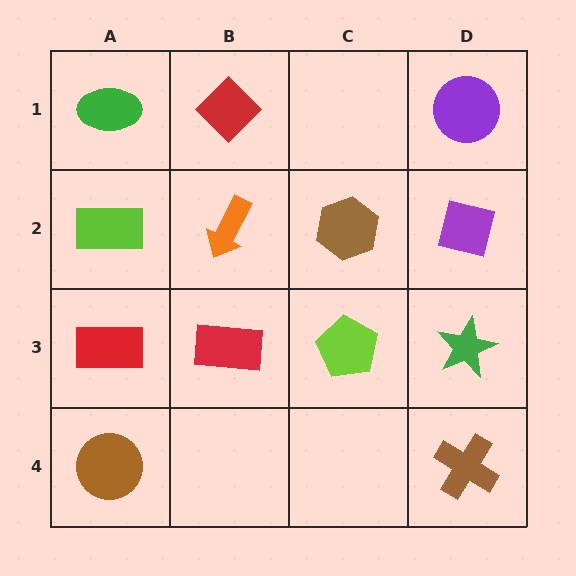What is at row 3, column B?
A red rectangle.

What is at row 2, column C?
A brown hexagon.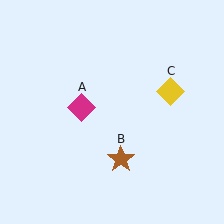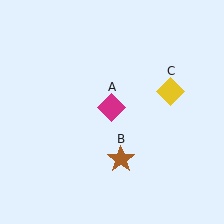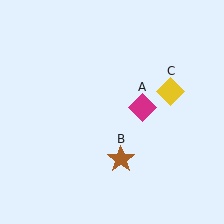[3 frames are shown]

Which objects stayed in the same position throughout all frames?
Brown star (object B) and yellow diamond (object C) remained stationary.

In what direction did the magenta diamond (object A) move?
The magenta diamond (object A) moved right.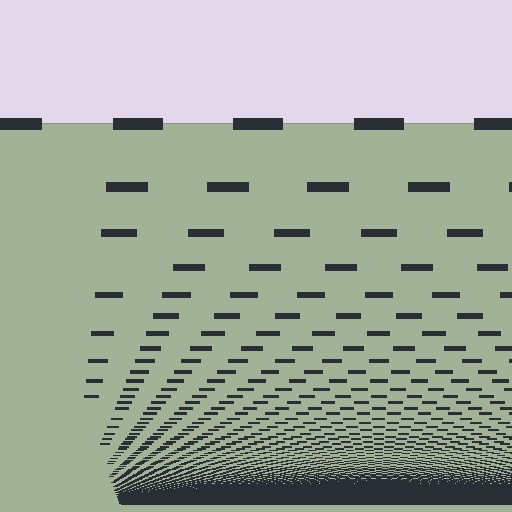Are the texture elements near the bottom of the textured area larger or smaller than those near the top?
Smaller. The gradient is inverted — elements near the bottom are smaller and denser.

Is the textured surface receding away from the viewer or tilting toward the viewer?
The surface appears to tilt toward the viewer. Texture elements get larger and sparser toward the top.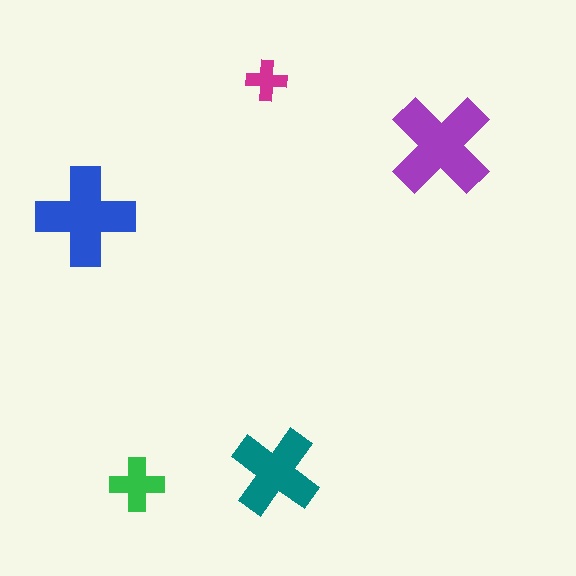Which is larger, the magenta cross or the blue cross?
The blue one.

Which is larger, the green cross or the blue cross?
The blue one.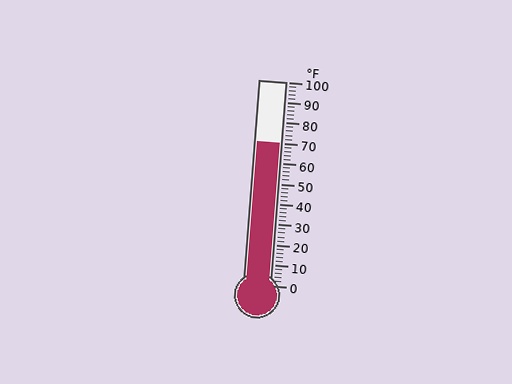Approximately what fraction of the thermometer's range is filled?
The thermometer is filled to approximately 70% of its range.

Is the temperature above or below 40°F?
The temperature is above 40°F.